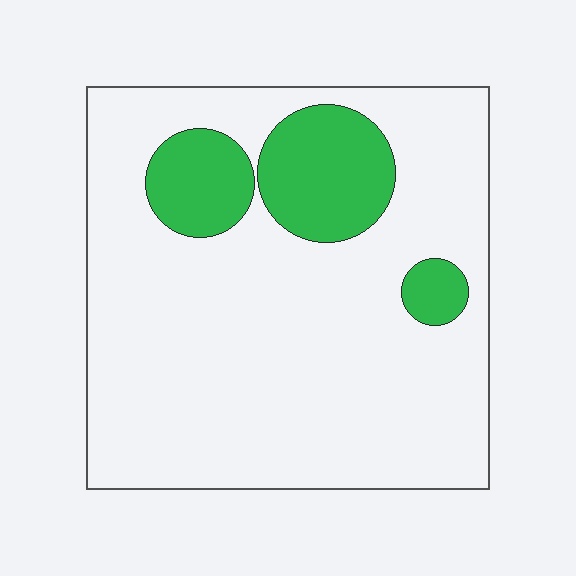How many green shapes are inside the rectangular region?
3.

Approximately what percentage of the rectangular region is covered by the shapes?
Approximately 15%.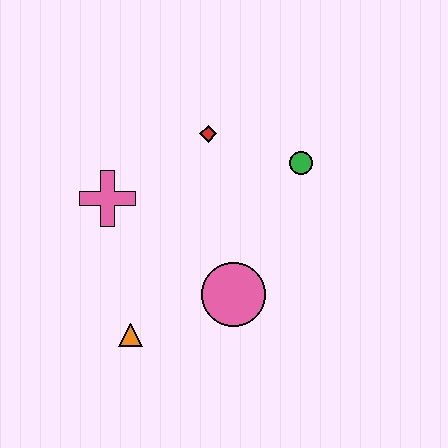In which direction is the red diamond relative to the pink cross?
The red diamond is to the right of the pink cross.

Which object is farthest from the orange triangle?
The green circle is farthest from the orange triangle.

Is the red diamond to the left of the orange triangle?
No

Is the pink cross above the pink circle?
Yes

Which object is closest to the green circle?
The red diamond is closest to the green circle.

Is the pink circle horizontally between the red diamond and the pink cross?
No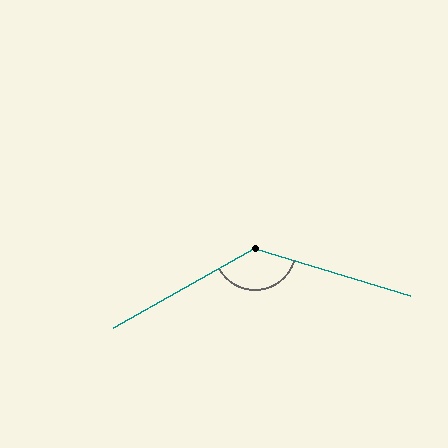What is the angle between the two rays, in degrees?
Approximately 134 degrees.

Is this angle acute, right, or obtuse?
It is obtuse.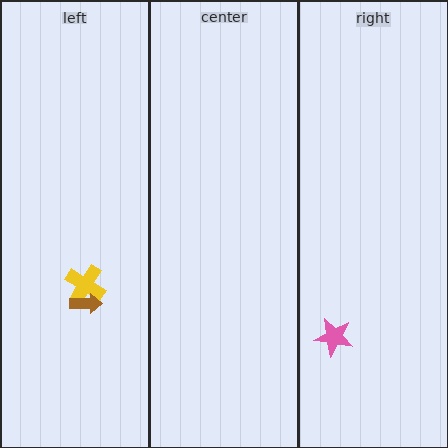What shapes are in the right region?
The pink star.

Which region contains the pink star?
The right region.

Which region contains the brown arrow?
The left region.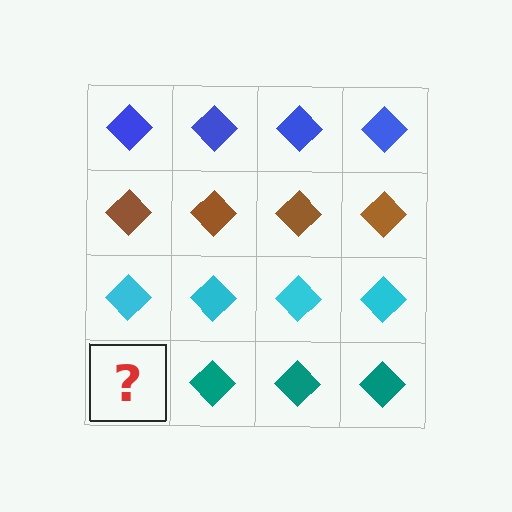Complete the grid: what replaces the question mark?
The question mark should be replaced with a teal diamond.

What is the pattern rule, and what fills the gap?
The rule is that each row has a consistent color. The gap should be filled with a teal diamond.